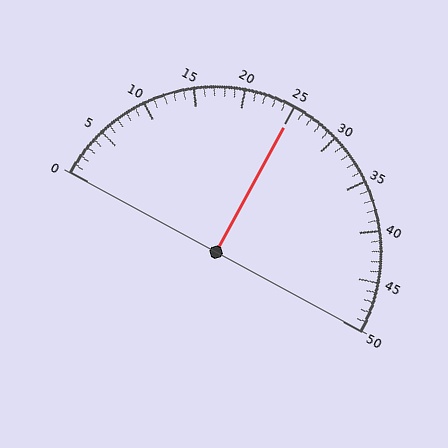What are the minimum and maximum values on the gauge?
The gauge ranges from 0 to 50.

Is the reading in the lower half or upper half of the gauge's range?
The reading is in the upper half of the range (0 to 50).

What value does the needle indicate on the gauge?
The needle indicates approximately 25.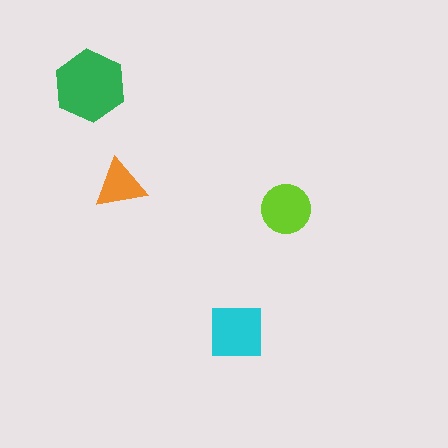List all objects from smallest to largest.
The orange triangle, the lime circle, the cyan square, the green hexagon.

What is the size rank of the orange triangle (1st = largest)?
4th.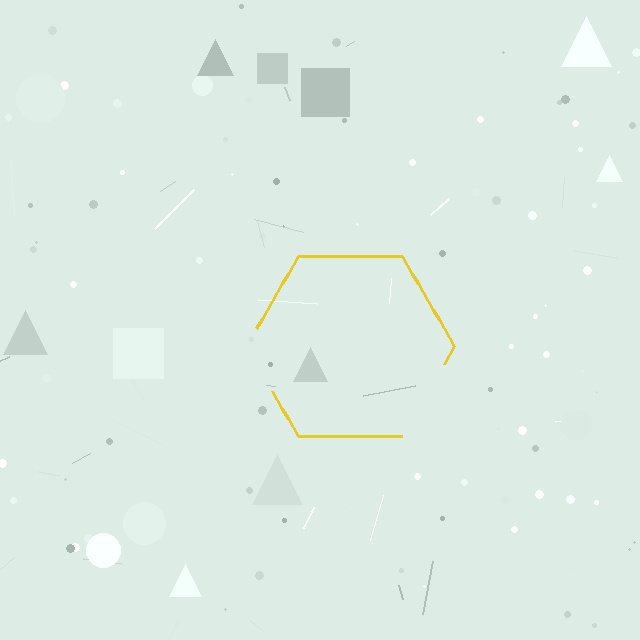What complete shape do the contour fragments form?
The contour fragments form a hexagon.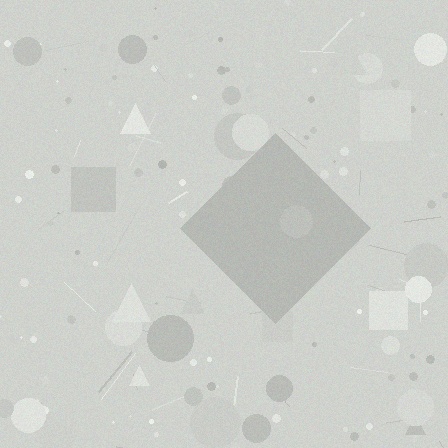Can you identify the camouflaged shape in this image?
The camouflaged shape is a diamond.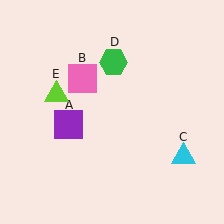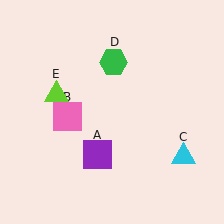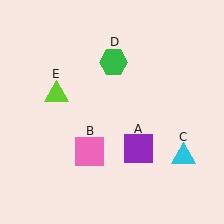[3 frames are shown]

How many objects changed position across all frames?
2 objects changed position: purple square (object A), pink square (object B).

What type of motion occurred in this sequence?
The purple square (object A), pink square (object B) rotated counterclockwise around the center of the scene.